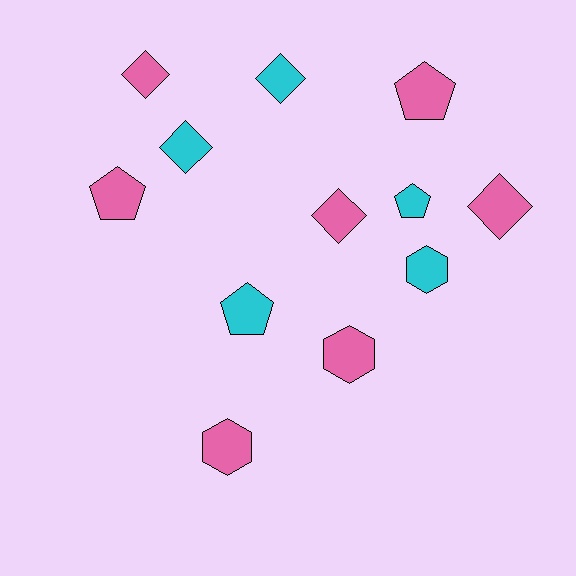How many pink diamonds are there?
There are 3 pink diamonds.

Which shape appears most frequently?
Diamond, with 5 objects.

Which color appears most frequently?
Pink, with 7 objects.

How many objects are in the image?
There are 12 objects.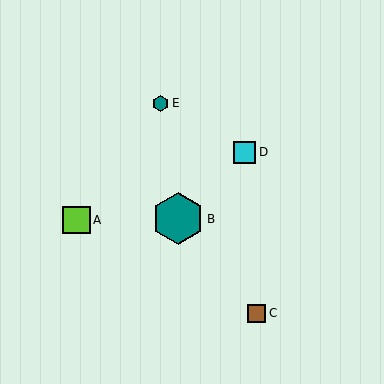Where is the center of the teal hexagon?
The center of the teal hexagon is at (178, 219).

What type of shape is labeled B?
Shape B is a teal hexagon.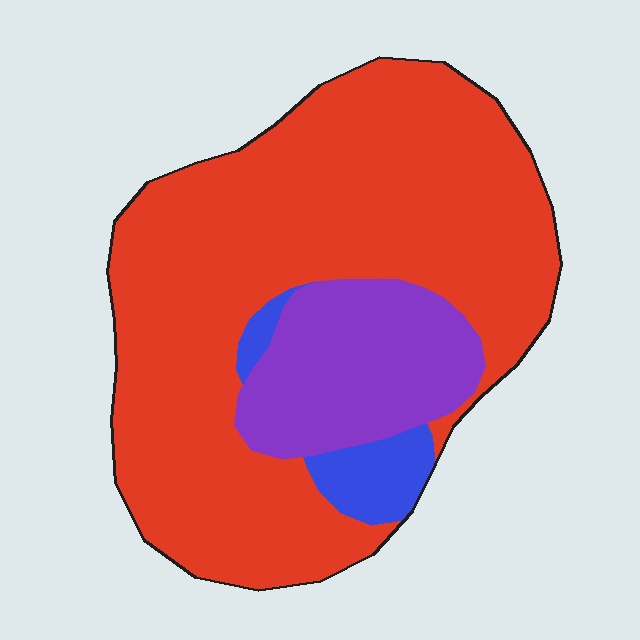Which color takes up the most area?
Red, at roughly 75%.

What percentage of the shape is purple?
Purple takes up less than a quarter of the shape.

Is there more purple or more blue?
Purple.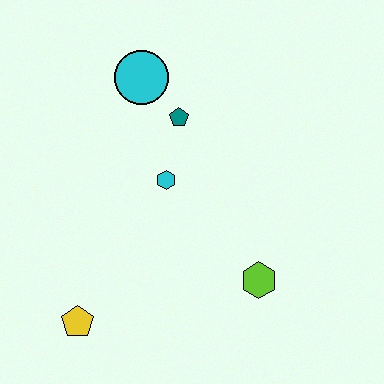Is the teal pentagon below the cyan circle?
Yes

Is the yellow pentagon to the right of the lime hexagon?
No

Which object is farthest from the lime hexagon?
The cyan circle is farthest from the lime hexagon.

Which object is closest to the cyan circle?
The teal pentagon is closest to the cyan circle.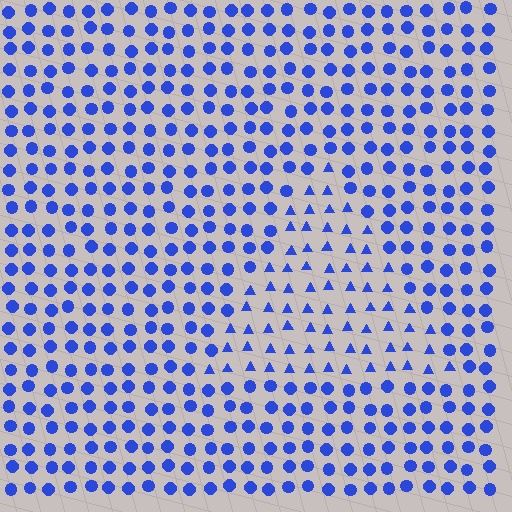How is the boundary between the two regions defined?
The boundary is defined by a change in element shape: triangles inside vs. circles outside. All elements share the same color and spacing.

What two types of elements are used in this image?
The image uses triangles inside the triangle region and circles outside it.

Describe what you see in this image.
The image is filled with small blue elements arranged in a uniform grid. A triangle-shaped region contains triangles, while the surrounding area contains circles. The boundary is defined purely by the change in element shape.